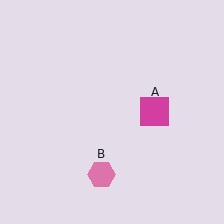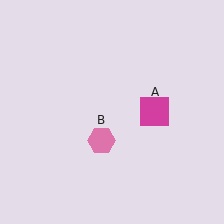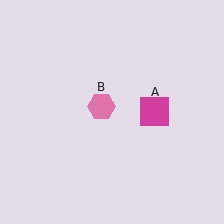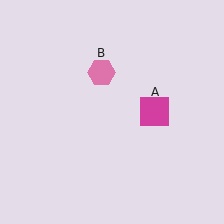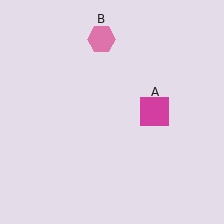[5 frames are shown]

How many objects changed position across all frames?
1 object changed position: pink hexagon (object B).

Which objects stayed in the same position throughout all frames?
Magenta square (object A) remained stationary.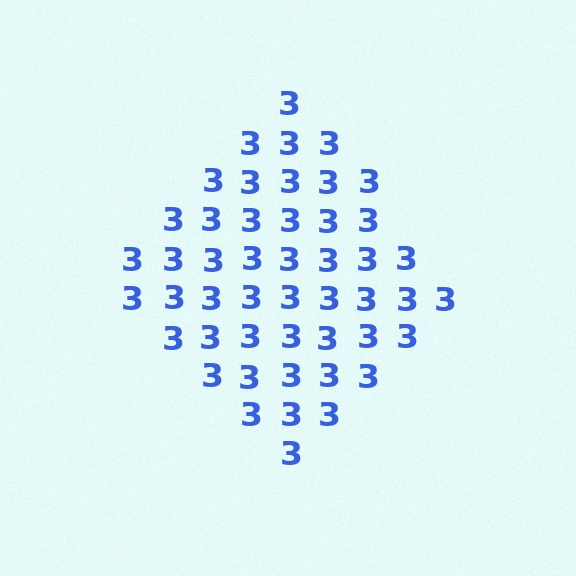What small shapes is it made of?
It is made of small digit 3's.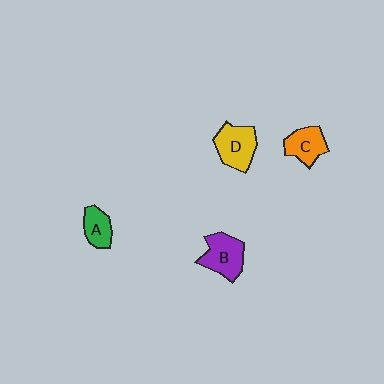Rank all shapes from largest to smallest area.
From largest to smallest: B (purple), D (yellow), C (orange), A (green).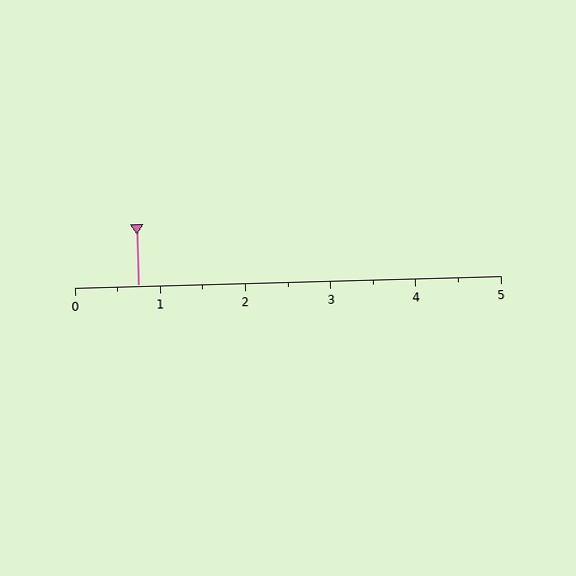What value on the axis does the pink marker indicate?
The marker indicates approximately 0.8.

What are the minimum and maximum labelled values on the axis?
The axis runs from 0 to 5.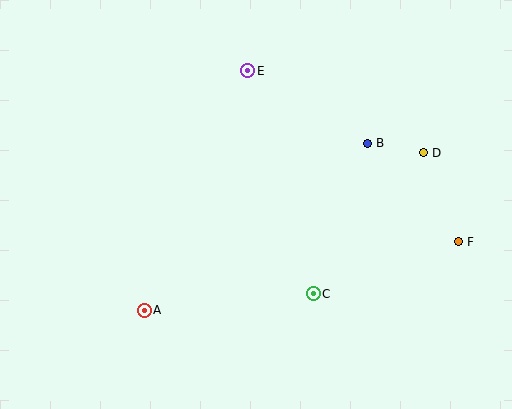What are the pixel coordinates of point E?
Point E is at (248, 71).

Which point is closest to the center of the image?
Point C at (313, 294) is closest to the center.